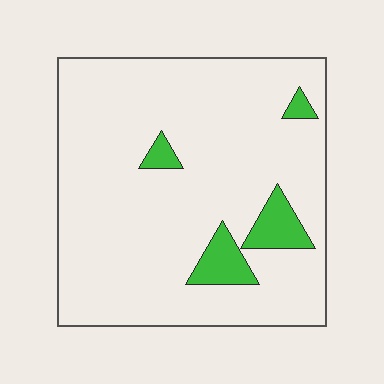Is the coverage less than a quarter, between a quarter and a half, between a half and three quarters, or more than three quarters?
Less than a quarter.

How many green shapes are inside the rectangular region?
4.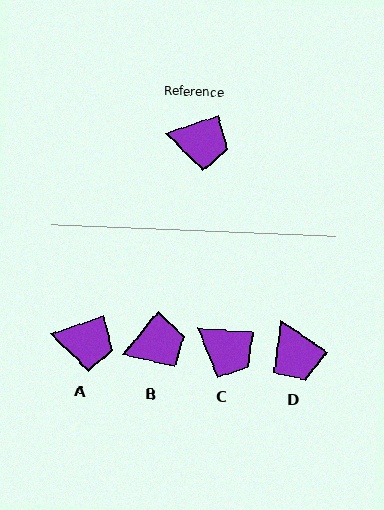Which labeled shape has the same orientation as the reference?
A.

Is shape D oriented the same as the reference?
No, it is off by about 53 degrees.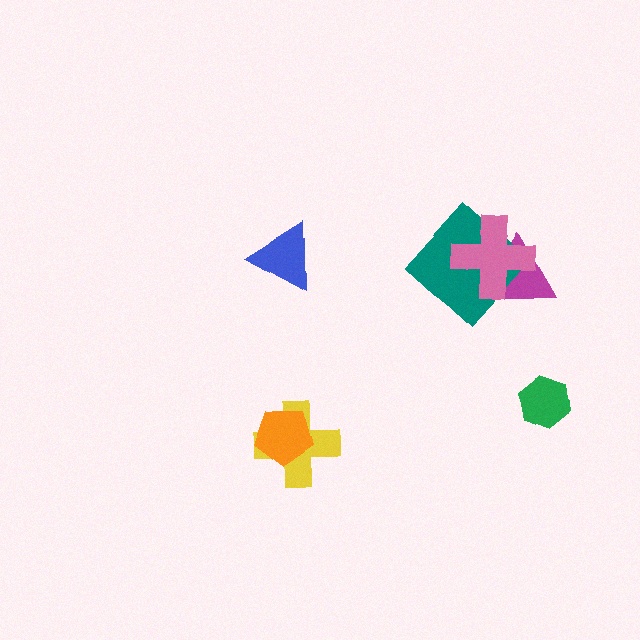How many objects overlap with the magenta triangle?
2 objects overlap with the magenta triangle.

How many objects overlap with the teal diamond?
2 objects overlap with the teal diamond.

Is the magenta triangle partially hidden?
Yes, it is partially covered by another shape.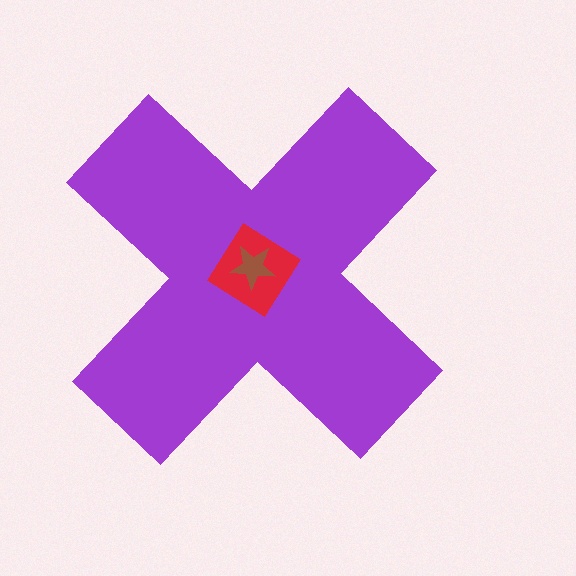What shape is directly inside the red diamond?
The brown star.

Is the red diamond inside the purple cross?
Yes.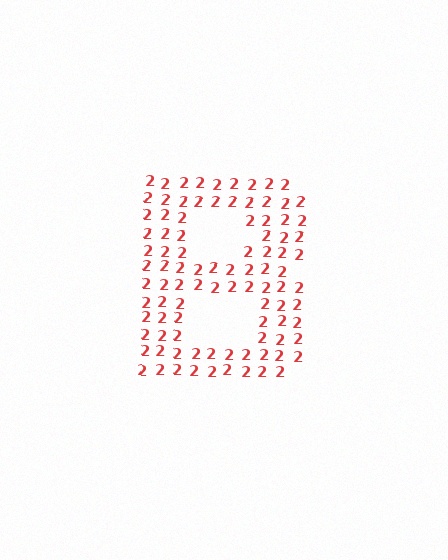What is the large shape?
The large shape is the letter B.